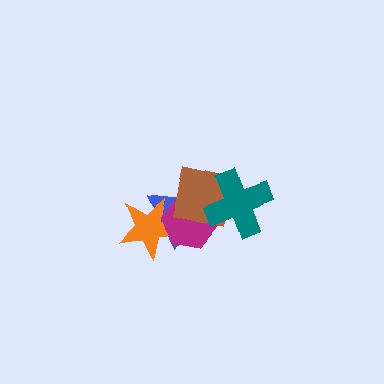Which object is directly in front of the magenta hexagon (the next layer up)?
The brown square is directly in front of the magenta hexagon.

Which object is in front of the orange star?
The magenta hexagon is in front of the orange star.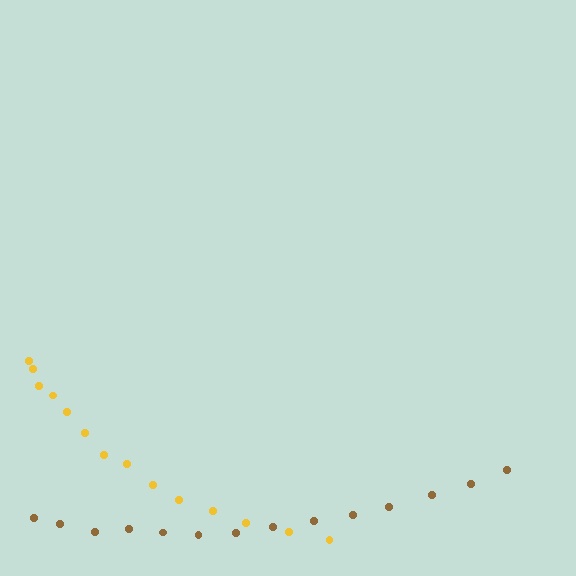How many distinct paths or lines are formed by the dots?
There are 2 distinct paths.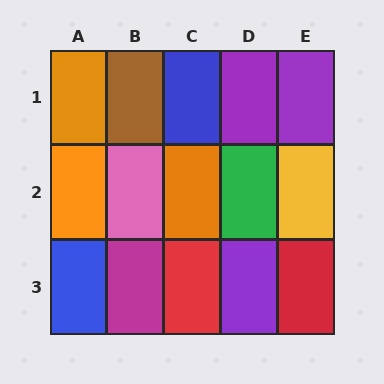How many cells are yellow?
1 cell is yellow.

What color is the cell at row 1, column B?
Brown.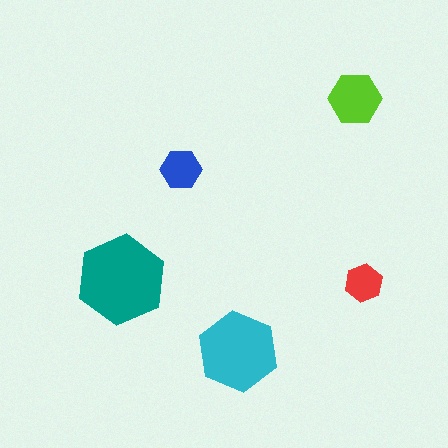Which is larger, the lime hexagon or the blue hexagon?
The lime one.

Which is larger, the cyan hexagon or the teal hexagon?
The teal one.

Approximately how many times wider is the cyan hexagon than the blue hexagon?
About 2 times wider.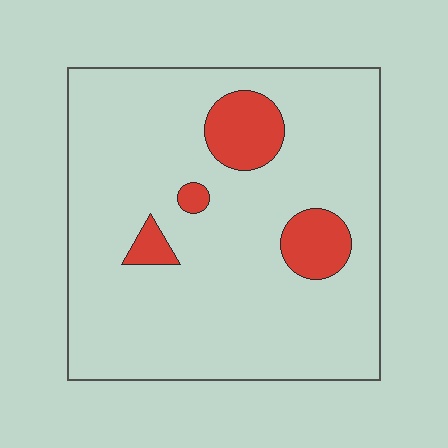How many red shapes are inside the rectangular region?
4.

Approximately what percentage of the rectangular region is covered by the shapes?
Approximately 10%.